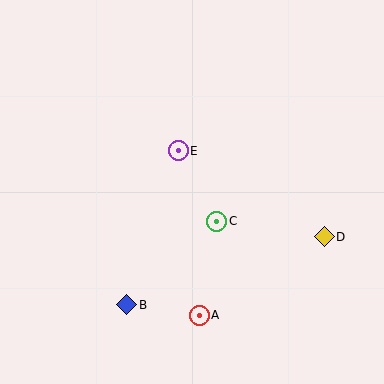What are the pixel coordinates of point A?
Point A is at (199, 315).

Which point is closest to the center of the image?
Point C at (217, 221) is closest to the center.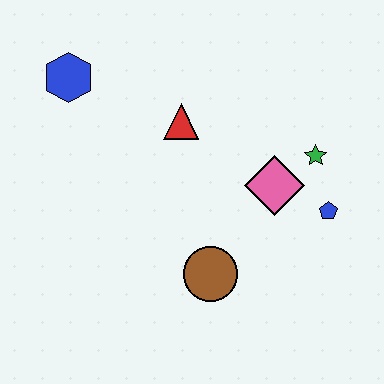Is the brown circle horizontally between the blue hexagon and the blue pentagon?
Yes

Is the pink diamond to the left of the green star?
Yes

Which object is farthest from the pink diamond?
The blue hexagon is farthest from the pink diamond.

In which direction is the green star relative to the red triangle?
The green star is to the right of the red triangle.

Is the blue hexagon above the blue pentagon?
Yes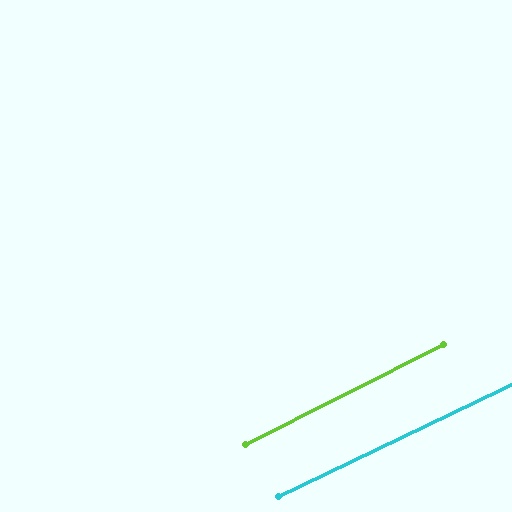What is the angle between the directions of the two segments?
Approximately 1 degree.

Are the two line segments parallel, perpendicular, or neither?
Parallel — their directions differ by only 1.2°.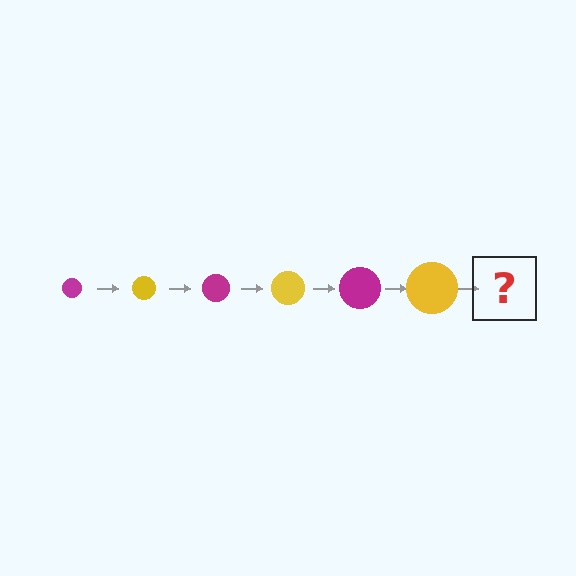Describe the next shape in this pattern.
It should be a magenta circle, larger than the previous one.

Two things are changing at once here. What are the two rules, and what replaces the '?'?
The two rules are that the circle grows larger each step and the color cycles through magenta and yellow. The '?' should be a magenta circle, larger than the previous one.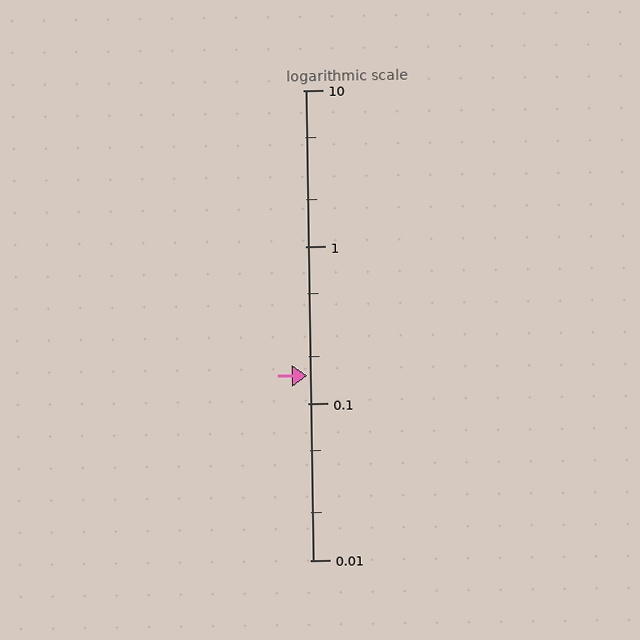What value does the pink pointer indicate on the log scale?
The pointer indicates approximately 0.15.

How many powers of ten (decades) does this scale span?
The scale spans 3 decades, from 0.01 to 10.